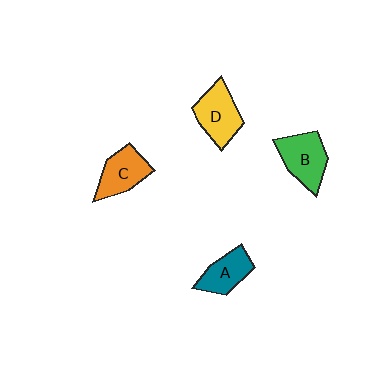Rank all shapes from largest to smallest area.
From largest to smallest: B (green), D (yellow), C (orange), A (teal).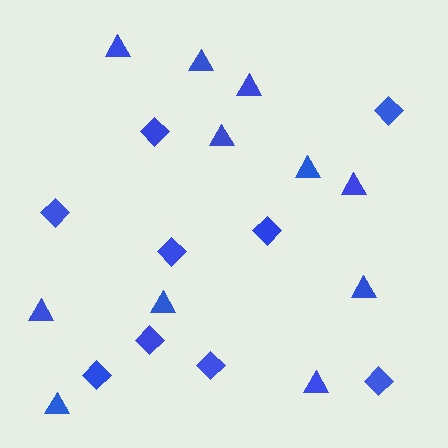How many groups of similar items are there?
There are 2 groups: one group of diamonds (9) and one group of triangles (11).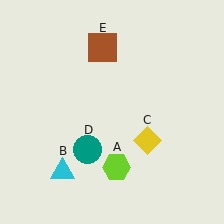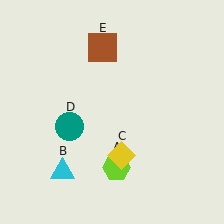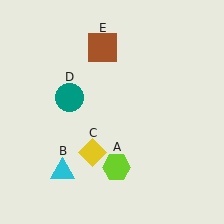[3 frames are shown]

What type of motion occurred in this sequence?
The yellow diamond (object C), teal circle (object D) rotated clockwise around the center of the scene.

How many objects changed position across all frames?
2 objects changed position: yellow diamond (object C), teal circle (object D).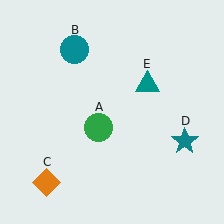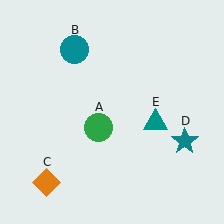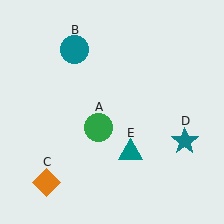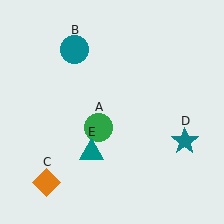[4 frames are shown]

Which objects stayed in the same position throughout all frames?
Green circle (object A) and teal circle (object B) and orange diamond (object C) and teal star (object D) remained stationary.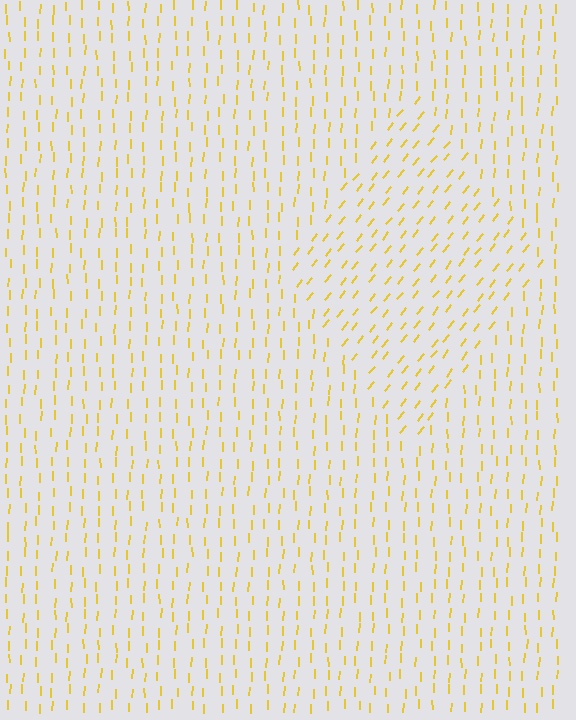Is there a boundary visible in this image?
Yes, there is a texture boundary formed by a change in line orientation.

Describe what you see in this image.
The image is filled with small yellow line segments. A diamond region in the image has lines oriented differently from the surrounding lines, creating a visible texture boundary.